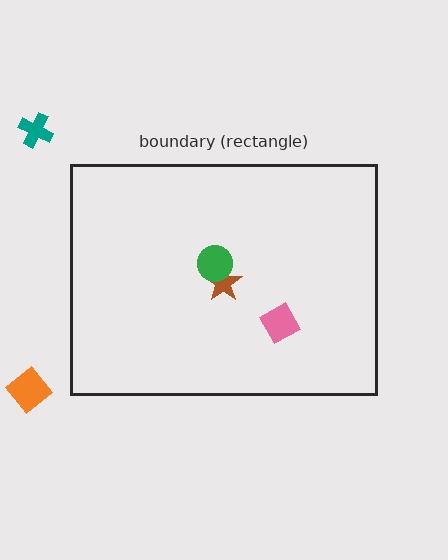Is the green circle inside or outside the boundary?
Inside.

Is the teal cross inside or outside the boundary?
Outside.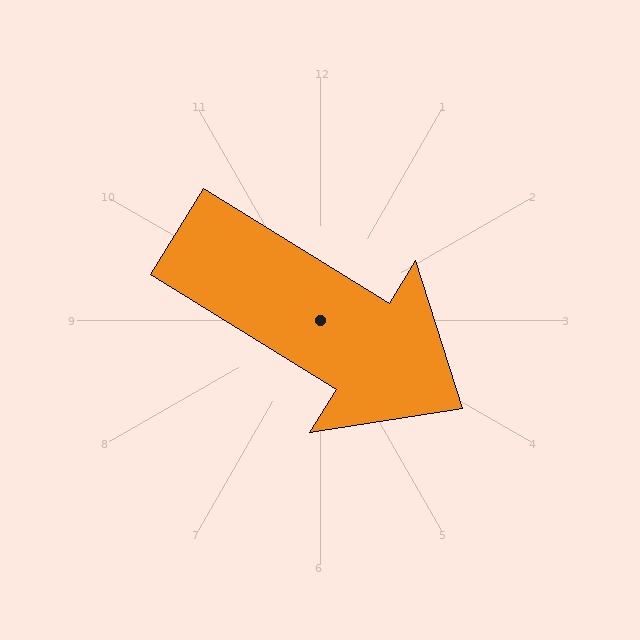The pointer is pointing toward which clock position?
Roughly 4 o'clock.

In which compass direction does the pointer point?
Southeast.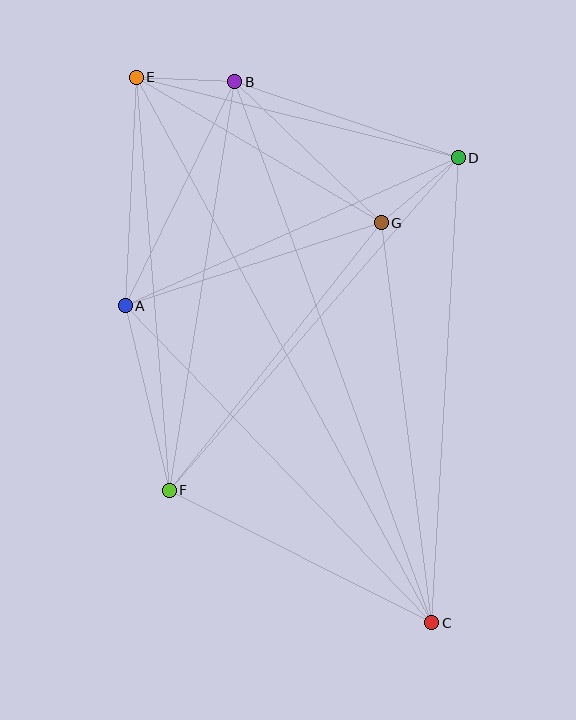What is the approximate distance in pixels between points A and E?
The distance between A and E is approximately 229 pixels.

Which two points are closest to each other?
Points B and E are closest to each other.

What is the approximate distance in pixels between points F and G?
The distance between F and G is approximately 341 pixels.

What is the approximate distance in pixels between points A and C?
The distance between A and C is approximately 441 pixels.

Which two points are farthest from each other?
Points C and E are farthest from each other.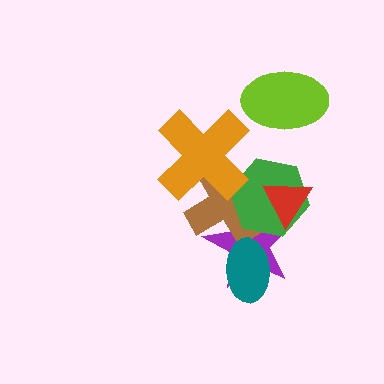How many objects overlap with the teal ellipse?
1 object overlaps with the teal ellipse.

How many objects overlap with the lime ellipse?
0 objects overlap with the lime ellipse.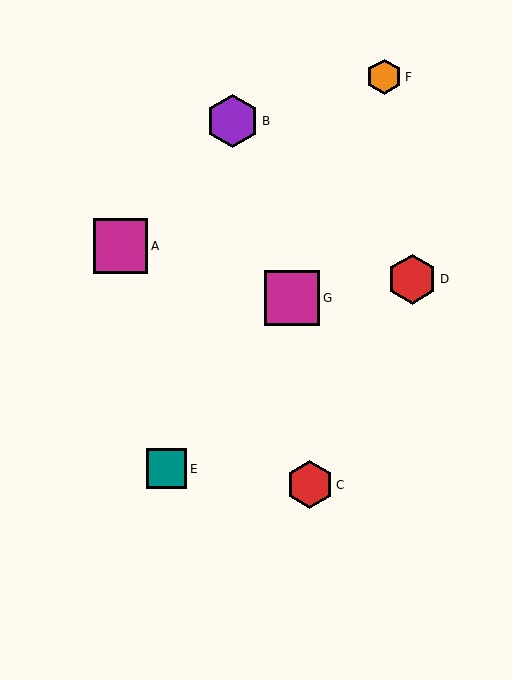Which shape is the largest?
The magenta square (labeled G) is the largest.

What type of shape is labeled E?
Shape E is a teal square.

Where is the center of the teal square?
The center of the teal square is at (166, 469).